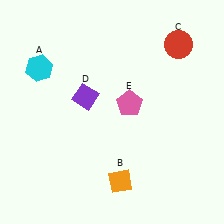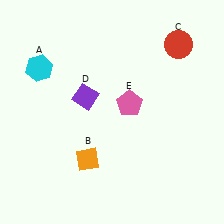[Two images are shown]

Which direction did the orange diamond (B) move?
The orange diamond (B) moved left.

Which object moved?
The orange diamond (B) moved left.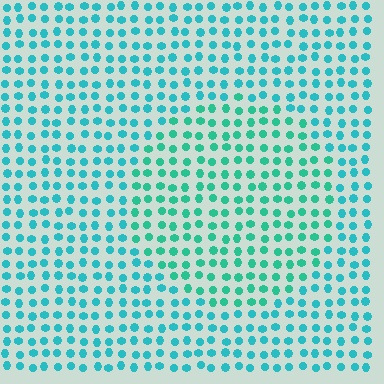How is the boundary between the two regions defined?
The boundary is defined purely by a slight shift in hue (about 22 degrees). Spacing, size, and orientation are identical on both sides.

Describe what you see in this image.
The image is filled with small cyan elements in a uniform arrangement. A circle-shaped region is visible where the elements are tinted to a slightly different hue, forming a subtle color boundary.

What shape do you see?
I see a circle.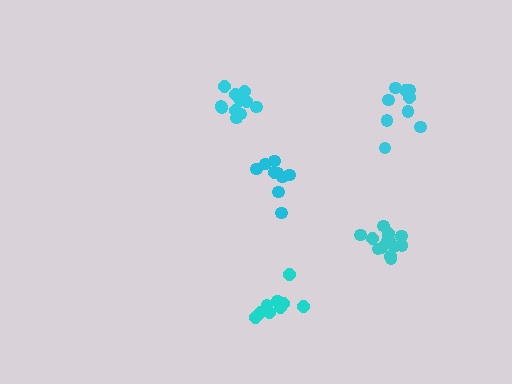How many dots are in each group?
Group 1: 9 dots, Group 2: 14 dots, Group 3: 9 dots, Group 4: 11 dots, Group 5: 9 dots (52 total).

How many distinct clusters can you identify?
There are 5 distinct clusters.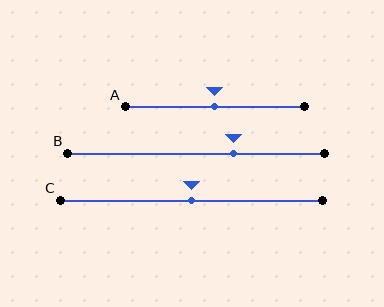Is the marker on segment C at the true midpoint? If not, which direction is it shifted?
Yes, the marker on segment C is at the true midpoint.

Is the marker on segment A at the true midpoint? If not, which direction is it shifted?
Yes, the marker on segment A is at the true midpoint.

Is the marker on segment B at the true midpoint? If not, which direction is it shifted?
No, the marker on segment B is shifted to the right by about 15% of the segment length.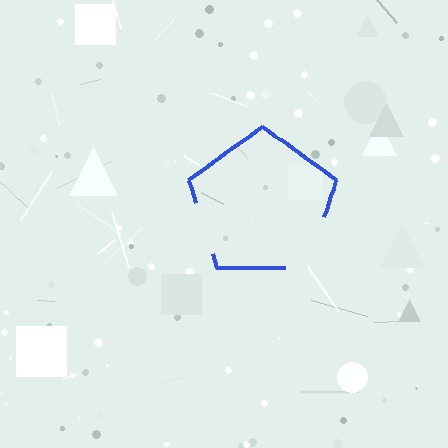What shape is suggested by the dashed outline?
The dashed outline suggests a pentagon.